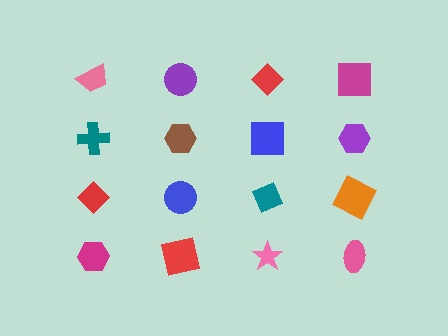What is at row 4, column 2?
A red square.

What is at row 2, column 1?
A teal cross.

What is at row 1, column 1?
A pink trapezoid.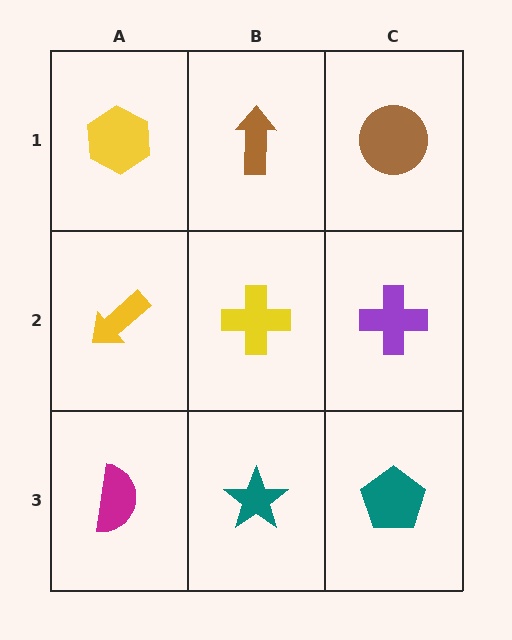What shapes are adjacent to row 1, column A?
A yellow arrow (row 2, column A), a brown arrow (row 1, column B).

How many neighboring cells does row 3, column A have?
2.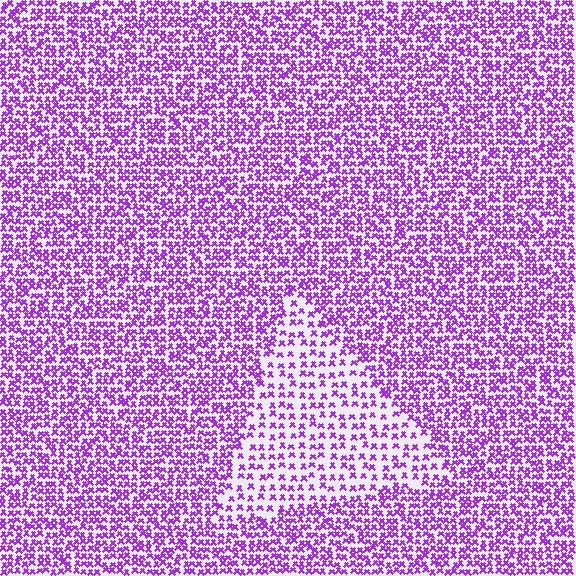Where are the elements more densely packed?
The elements are more densely packed outside the triangle boundary.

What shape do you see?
I see a triangle.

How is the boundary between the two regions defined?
The boundary is defined by a change in element density (approximately 2.0x ratio). All elements are the same color, size, and shape.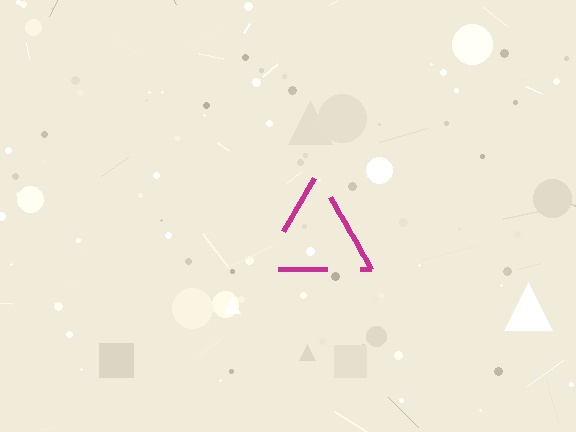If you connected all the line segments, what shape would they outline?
They would outline a triangle.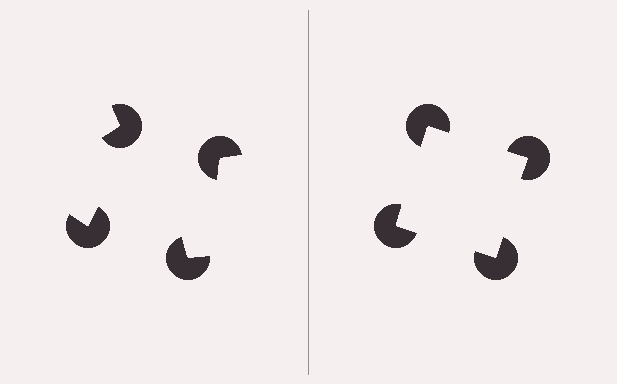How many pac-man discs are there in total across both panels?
8 — 4 on each side.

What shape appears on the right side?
An illusory square.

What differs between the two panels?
The pac-man discs are positioned identically on both sides; only the wedge orientations differ. On the right they align to a square; on the left they are misaligned.